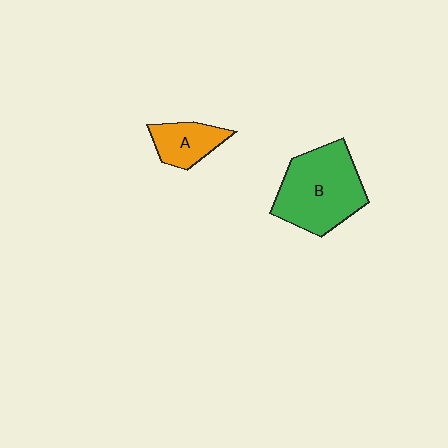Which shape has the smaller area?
Shape A (orange).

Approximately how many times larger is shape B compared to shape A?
Approximately 2.3 times.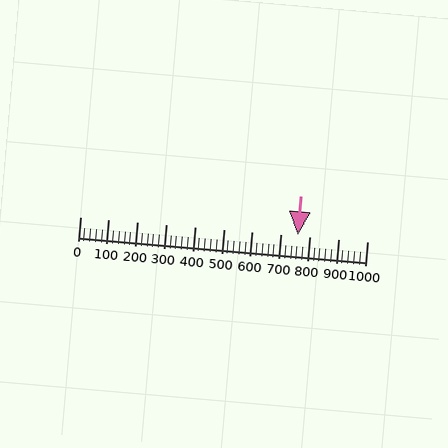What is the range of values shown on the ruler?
The ruler shows values from 0 to 1000.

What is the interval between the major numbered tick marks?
The major tick marks are spaced 100 units apart.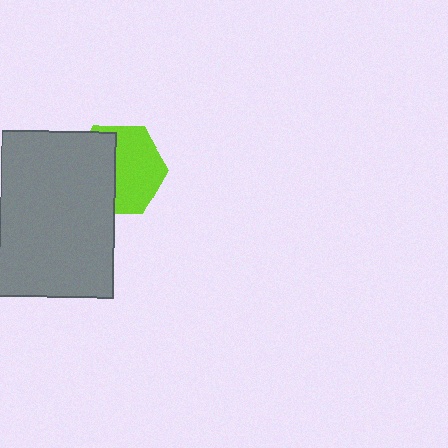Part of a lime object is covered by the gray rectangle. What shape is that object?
It is a hexagon.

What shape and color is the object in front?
The object in front is a gray rectangle.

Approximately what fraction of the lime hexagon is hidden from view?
Roughly 46% of the lime hexagon is hidden behind the gray rectangle.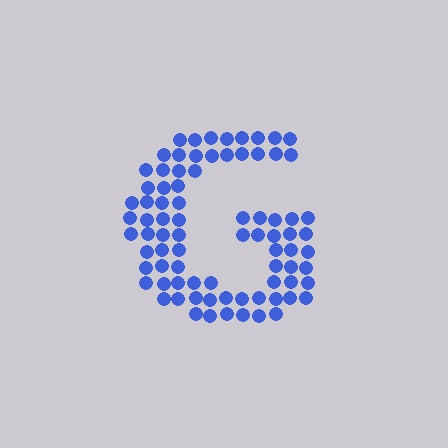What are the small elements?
The small elements are circles.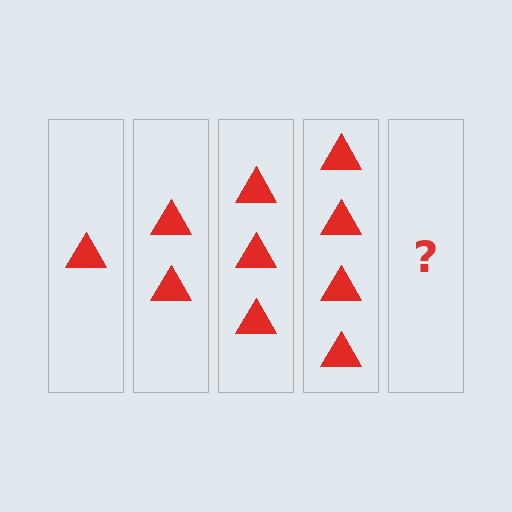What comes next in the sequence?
The next element should be 5 triangles.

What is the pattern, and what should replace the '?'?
The pattern is that each step adds one more triangle. The '?' should be 5 triangles.